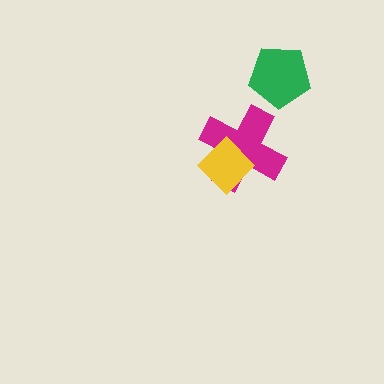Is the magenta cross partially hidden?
Yes, it is partially covered by another shape.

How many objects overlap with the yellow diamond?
1 object overlaps with the yellow diamond.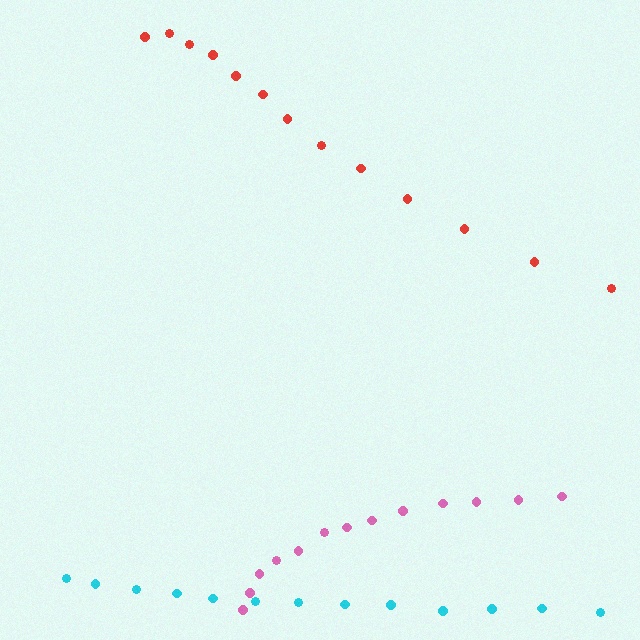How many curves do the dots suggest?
There are 3 distinct paths.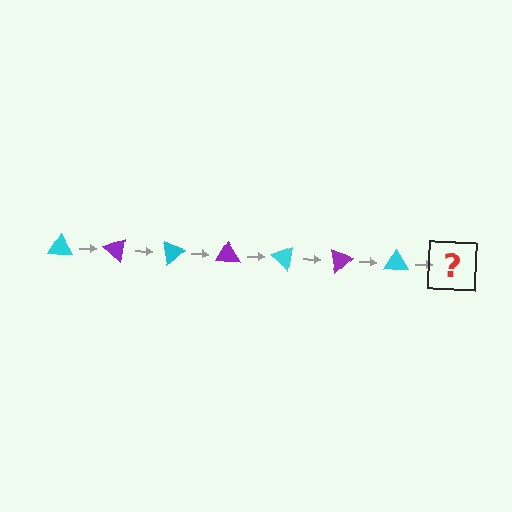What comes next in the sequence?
The next element should be a purple triangle, rotated 280 degrees from the start.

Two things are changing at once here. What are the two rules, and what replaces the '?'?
The two rules are that it rotates 40 degrees each step and the color cycles through cyan and purple. The '?' should be a purple triangle, rotated 280 degrees from the start.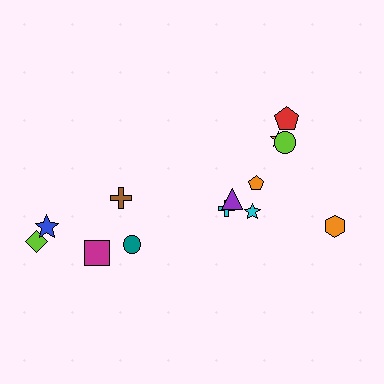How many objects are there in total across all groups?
There are 13 objects.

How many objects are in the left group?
There are 5 objects.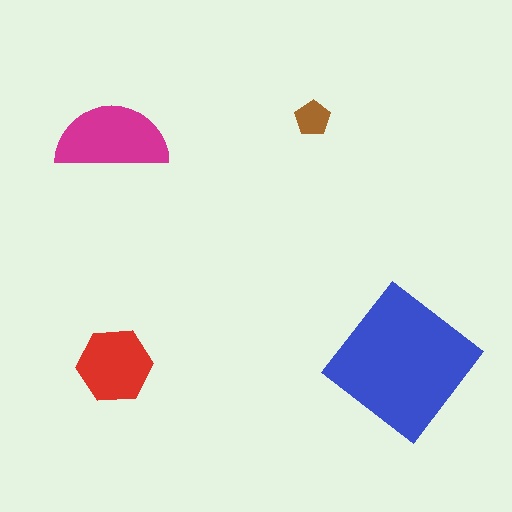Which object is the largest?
The blue diamond.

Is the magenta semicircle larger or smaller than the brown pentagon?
Larger.